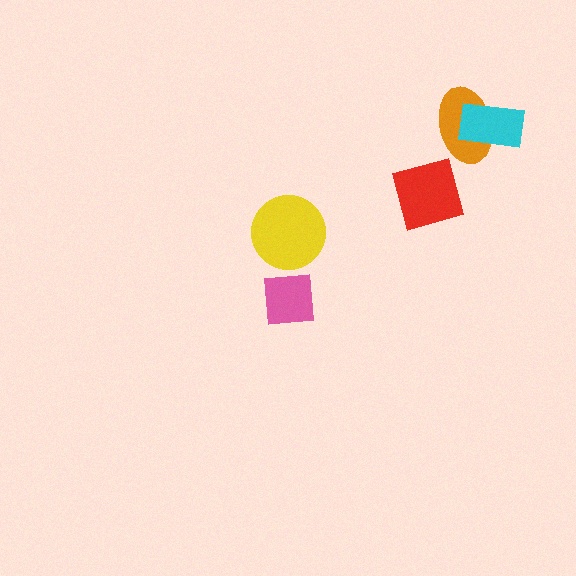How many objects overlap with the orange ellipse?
1 object overlaps with the orange ellipse.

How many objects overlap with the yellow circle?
0 objects overlap with the yellow circle.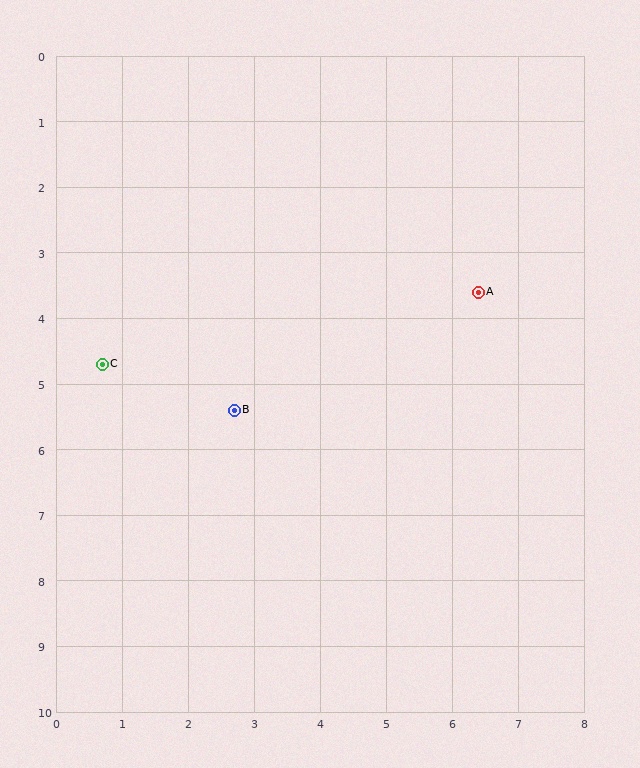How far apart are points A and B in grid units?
Points A and B are about 4.1 grid units apart.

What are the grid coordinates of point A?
Point A is at approximately (6.4, 3.6).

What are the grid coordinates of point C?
Point C is at approximately (0.7, 4.7).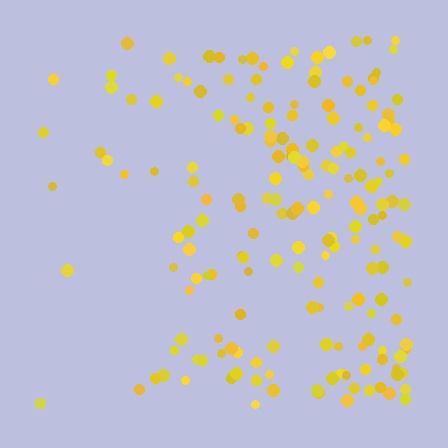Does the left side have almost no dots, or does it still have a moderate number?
Still a moderate number, just noticeably fewer than the right.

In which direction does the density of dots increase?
From left to right, with the right side densest.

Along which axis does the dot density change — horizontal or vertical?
Horizontal.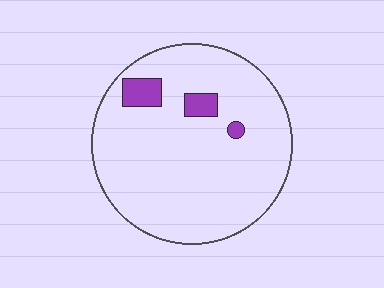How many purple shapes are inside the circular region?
3.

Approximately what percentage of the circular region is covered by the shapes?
Approximately 5%.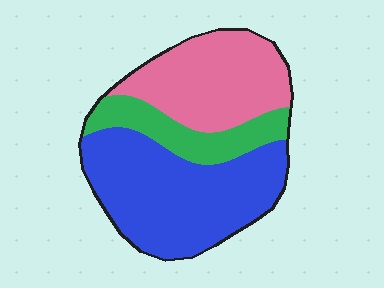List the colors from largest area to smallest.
From largest to smallest: blue, pink, green.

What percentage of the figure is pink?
Pink takes up between a quarter and a half of the figure.